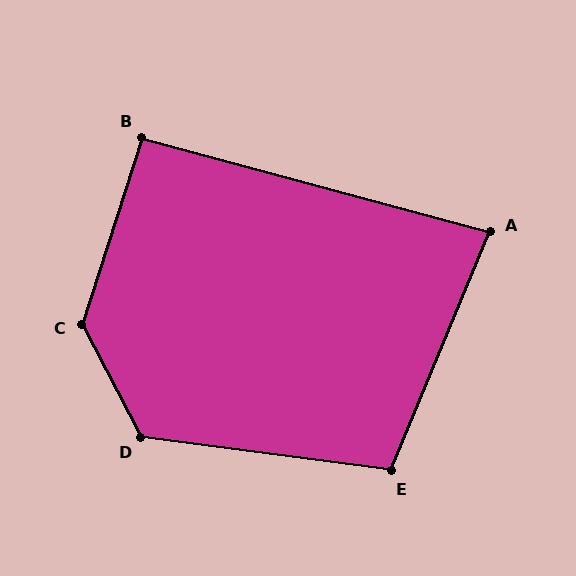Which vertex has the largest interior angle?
C, at approximately 135 degrees.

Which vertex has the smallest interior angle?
A, at approximately 83 degrees.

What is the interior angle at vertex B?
Approximately 93 degrees (approximately right).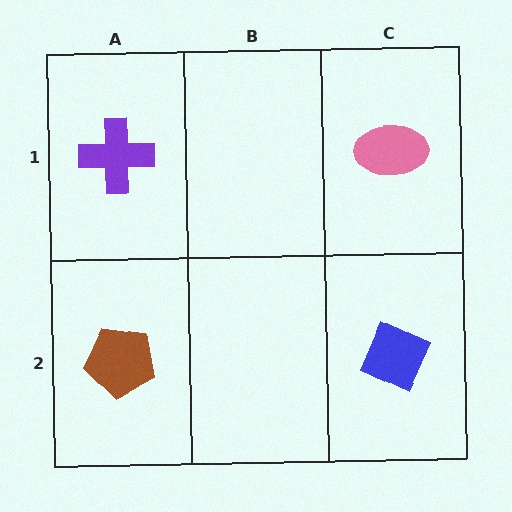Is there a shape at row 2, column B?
No, that cell is empty.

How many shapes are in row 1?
2 shapes.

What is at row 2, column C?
A blue diamond.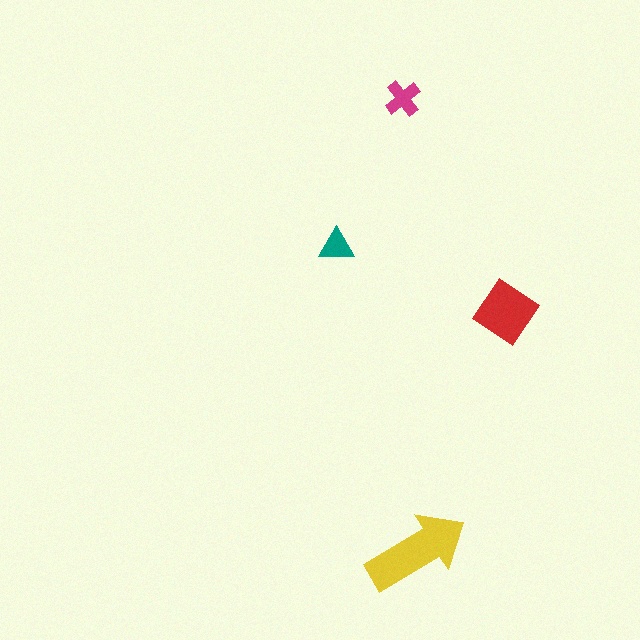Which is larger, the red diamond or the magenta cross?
The red diamond.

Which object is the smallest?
The teal triangle.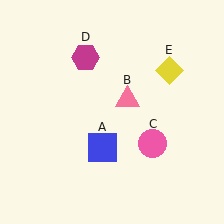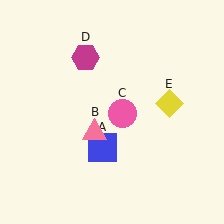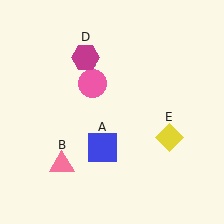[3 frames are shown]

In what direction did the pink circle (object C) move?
The pink circle (object C) moved up and to the left.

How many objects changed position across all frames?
3 objects changed position: pink triangle (object B), pink circle (object C), yellow diamond (object E).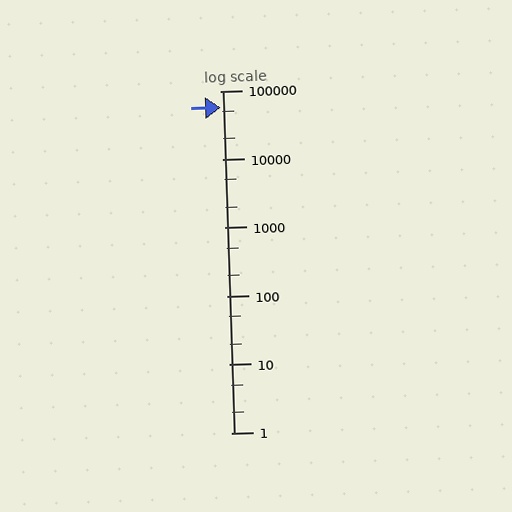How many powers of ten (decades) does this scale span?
The scale spans 5 decades, from 1 to 100000.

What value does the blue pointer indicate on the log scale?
The pointer indicates approximately 58000.